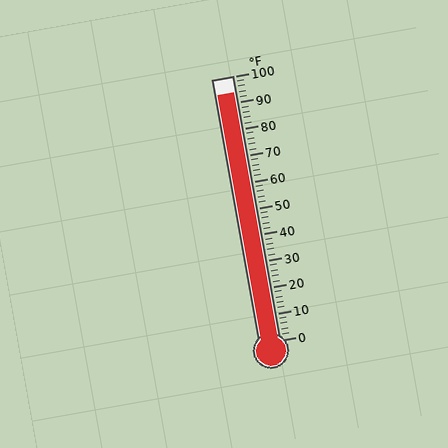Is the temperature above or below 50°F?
The temperature is above 50°F.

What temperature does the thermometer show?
The thermometer shows approximately 94°F.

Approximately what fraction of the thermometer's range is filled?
The thermometer is filled to approximately 95% of its range.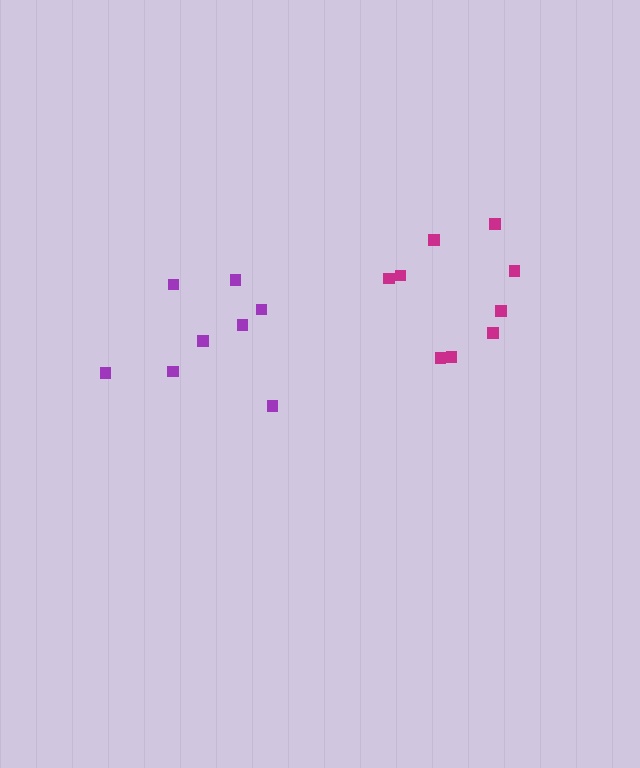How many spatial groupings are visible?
There are 2 spatial groupings.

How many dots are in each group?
Group 1: 9 dots, Group 2: 8 dots (17 total).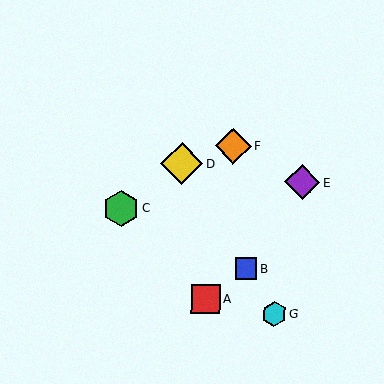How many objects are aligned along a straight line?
3 objects (B, D, G) are aligned along a straight line.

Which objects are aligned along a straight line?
Objects B, D, G are aligned along a straight line.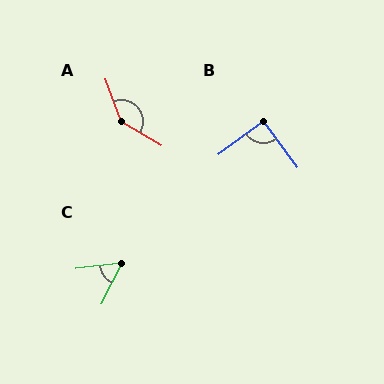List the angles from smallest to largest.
C (56°), B (90°), A (141°).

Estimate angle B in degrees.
Approximately 90 degrees.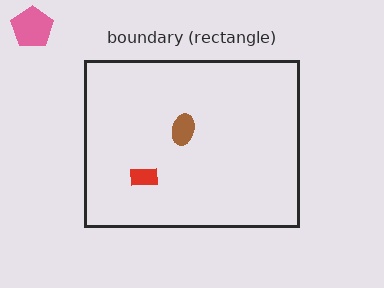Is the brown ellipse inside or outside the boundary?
Inside.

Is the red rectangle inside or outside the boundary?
Inside.